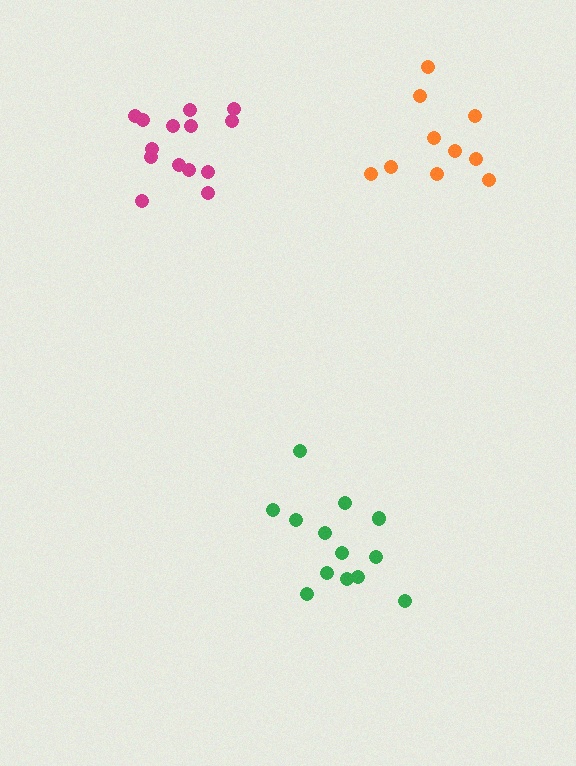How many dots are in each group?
Group 1: 13 dots, Group 2: 10 dots, Group 3: 14 dots (37 total).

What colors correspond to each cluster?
The clusters are colored: green, orange, magenta.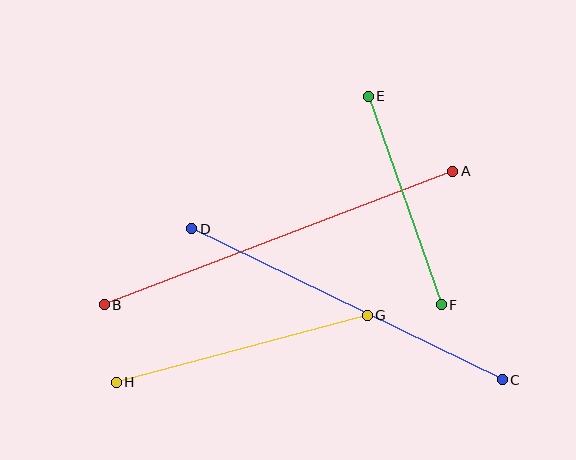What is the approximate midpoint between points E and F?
The midpoint is at approximately (405, 201) pixels.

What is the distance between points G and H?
The distance is approximately 260 pixels.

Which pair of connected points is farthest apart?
Points A and B are farthest apart.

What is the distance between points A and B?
The distance is approximately 373 pixels.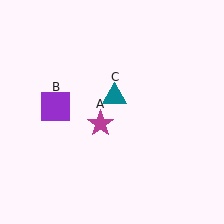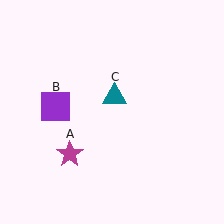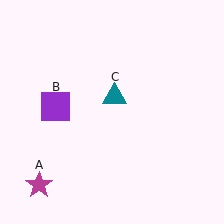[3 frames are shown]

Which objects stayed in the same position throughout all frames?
Purple square (object B) and teal triangle (object C) remained stationary.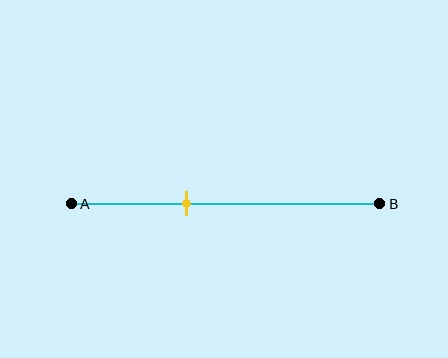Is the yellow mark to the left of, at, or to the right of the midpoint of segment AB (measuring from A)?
The yellow mark is to the left of the midpoint of segment AB.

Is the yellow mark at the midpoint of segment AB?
No, the mark is at about 35% from A, not at the 50% midpoint.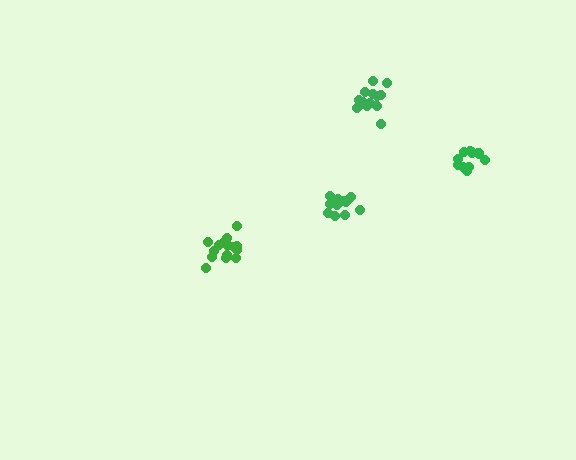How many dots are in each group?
Group 1: 17 dots, Group 2: 14 dots, Group 3: 11 dots, Group 4: 12 dots (54 total).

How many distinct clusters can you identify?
There are 4 distinct clusters.